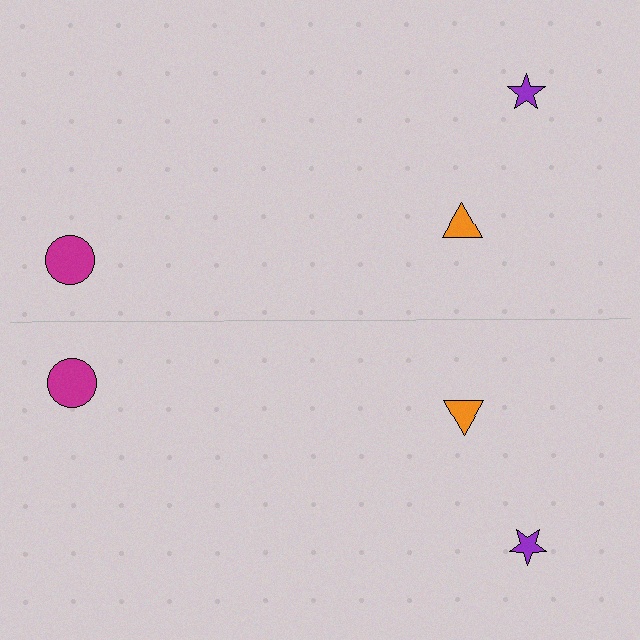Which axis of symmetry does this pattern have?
The pattern has a horizontal axis of symmetry running through the center of the image.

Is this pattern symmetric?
Yes, this pattern has bilateral (reflection) symmetry.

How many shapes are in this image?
There are 6 shapes in this image.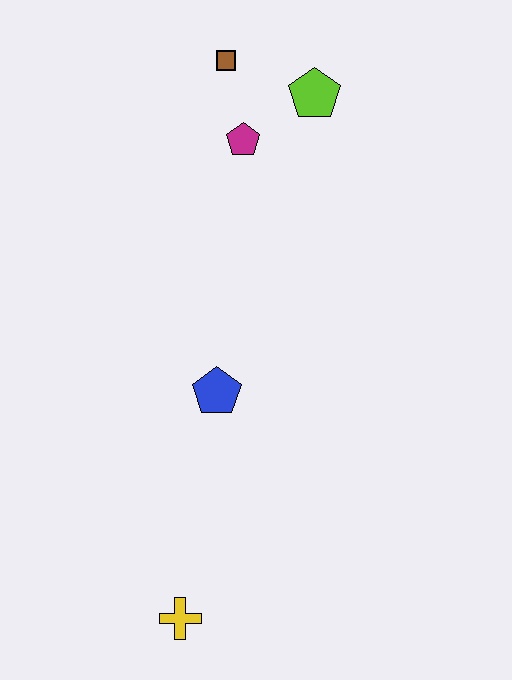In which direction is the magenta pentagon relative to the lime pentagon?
The magenta pentagon is to the left of the lime pentagon.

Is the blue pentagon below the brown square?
Yes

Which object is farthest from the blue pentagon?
The brown square is farthest from the blue pentagon.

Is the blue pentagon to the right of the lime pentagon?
No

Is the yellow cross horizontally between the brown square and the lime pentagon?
No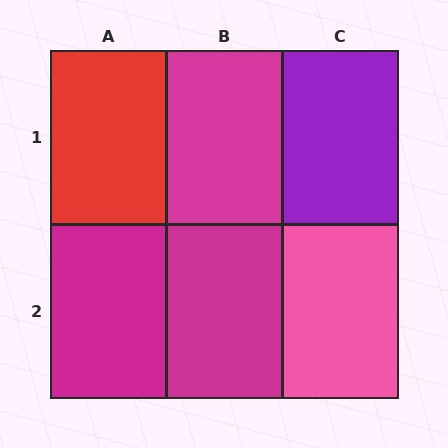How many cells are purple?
1 cell is purple.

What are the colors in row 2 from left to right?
Magenta, magenta, pink.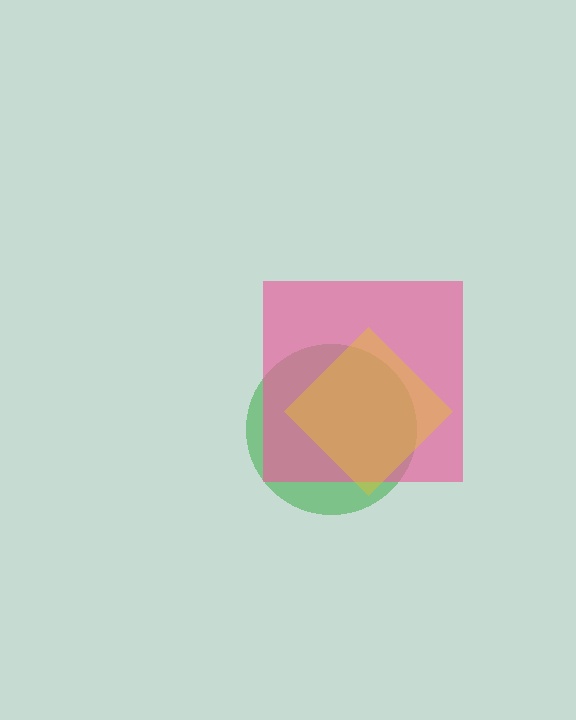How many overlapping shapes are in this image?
There are 3 overlapping shapes in the image.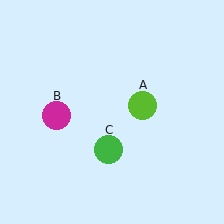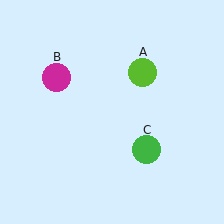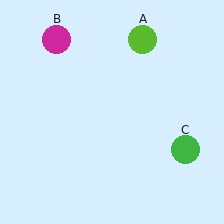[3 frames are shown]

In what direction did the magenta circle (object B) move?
The magenta circle (object B) moved up.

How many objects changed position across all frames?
3 objects changed position: lime circle (object A), magenta circle (object B), green circle (object C).